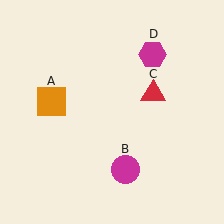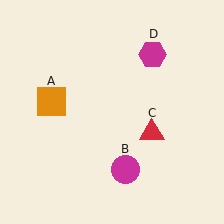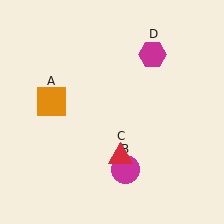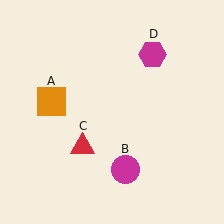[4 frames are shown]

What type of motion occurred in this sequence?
The red triangle (object C) rotated clockwise around the center of the scene.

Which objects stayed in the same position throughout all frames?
Orange square (object A) and magenta circle (object B) and magenta hexagon (object D) remained stationary.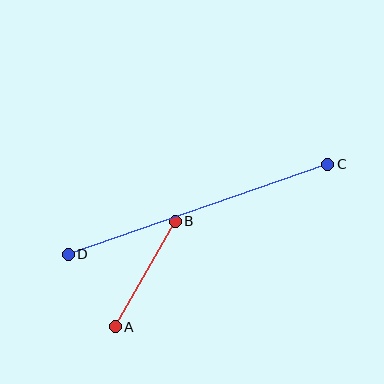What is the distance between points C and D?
The distance is approximately 275 pixels.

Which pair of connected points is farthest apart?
Points C and D are farthest apart.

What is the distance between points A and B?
The distance is approximately 121 pixels.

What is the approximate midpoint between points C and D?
The midpoint is at approximately (198, 209) pixels.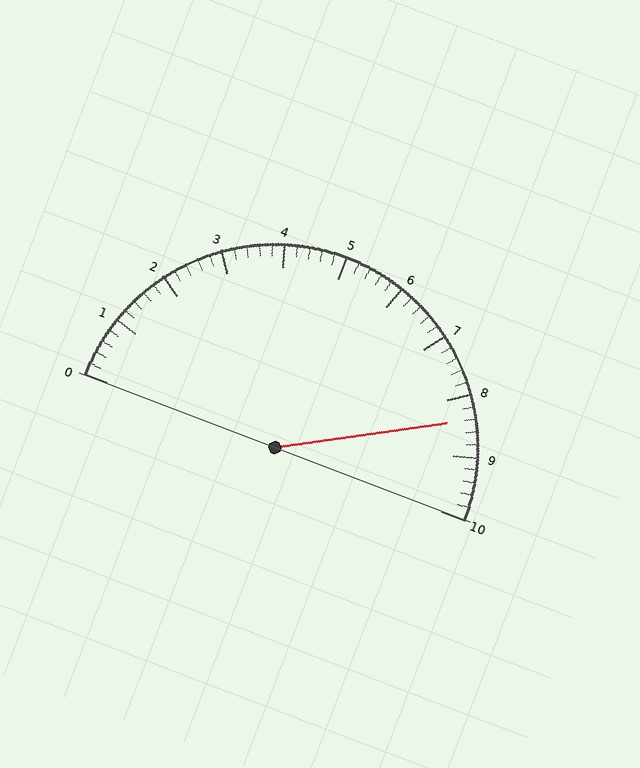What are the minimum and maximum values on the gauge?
The gauge ranges from 0 to 10.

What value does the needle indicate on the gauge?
The needle indicates approximately 8.4.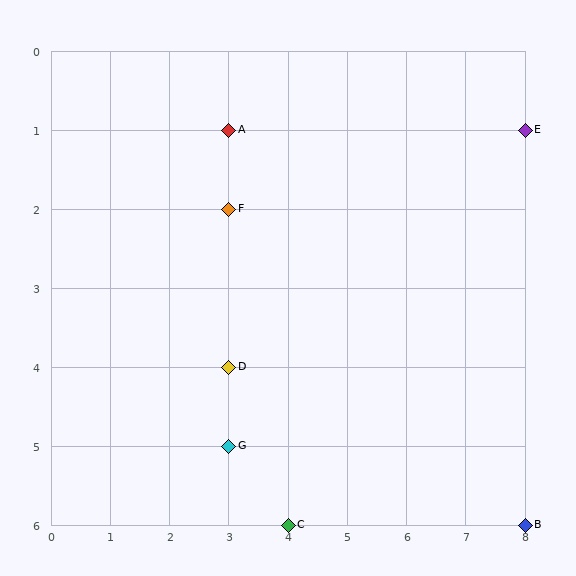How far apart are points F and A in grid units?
Points F and A are 1 row apart.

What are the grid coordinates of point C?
Point C is at grid coordinates (4, 6).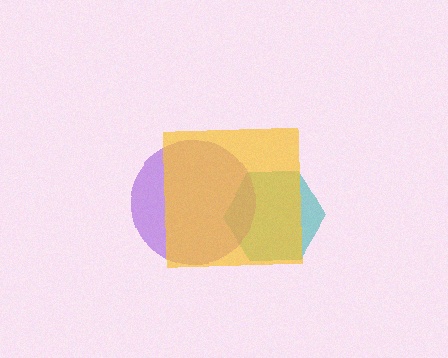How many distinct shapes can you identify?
There are 3 distinct shapes: a teal hexagon, a purple circle, a yellow square.